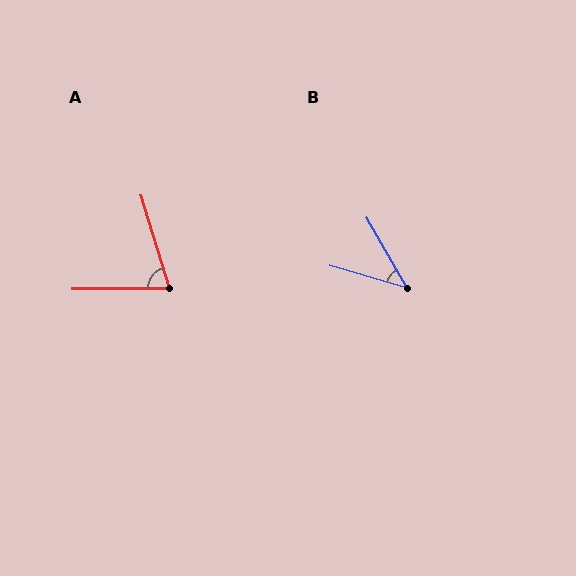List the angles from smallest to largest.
B (44°), A (73°).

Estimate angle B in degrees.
Approximately 44 degrees.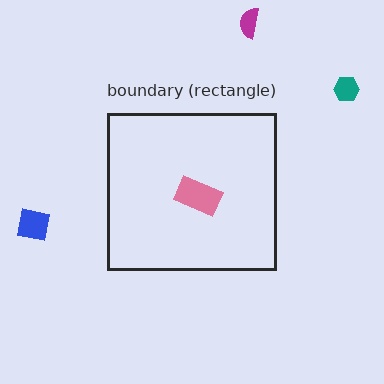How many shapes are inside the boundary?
1 inside, 3 outside.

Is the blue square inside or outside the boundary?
Outside.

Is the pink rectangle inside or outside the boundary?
Inside.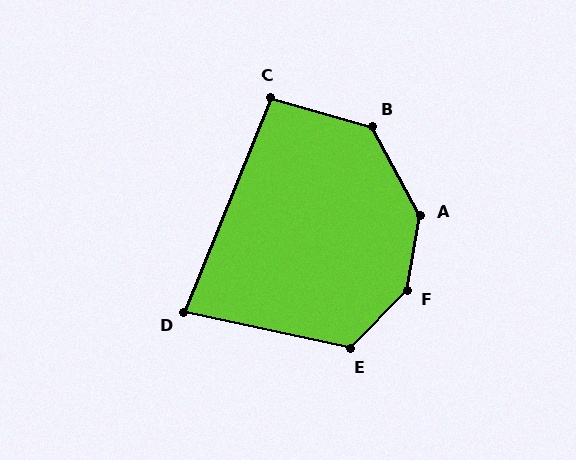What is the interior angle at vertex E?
Approximately 122 degrees (obtuse).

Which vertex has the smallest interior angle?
D, at approximately 80 degrees.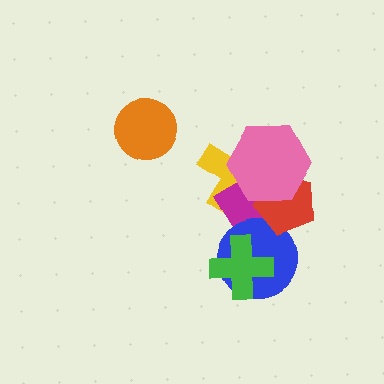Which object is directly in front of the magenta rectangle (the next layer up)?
The blue circle is directly in front of the magenta rectangle.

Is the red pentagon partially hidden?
Yes, it is partially covered by another shape.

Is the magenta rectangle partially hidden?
Yes, it is partially covered by another shape.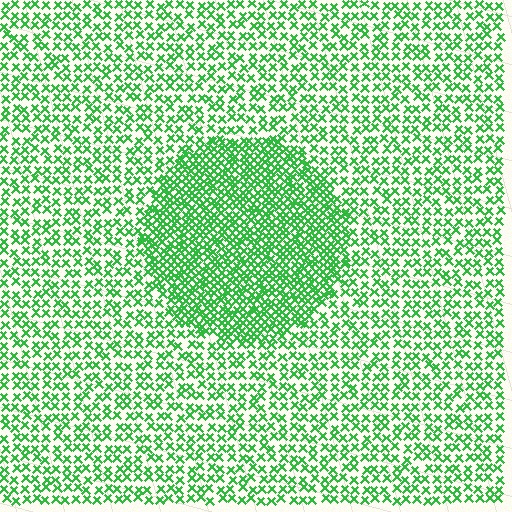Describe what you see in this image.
The image contains small green elements arranged at two different densities. A circle-shaped region is visible where the elements are more densely packed than the surrounding area.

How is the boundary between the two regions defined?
The boundary is defined by a change in element density (approximately 2.0x ratio). All elements are the same color, size, and shape.